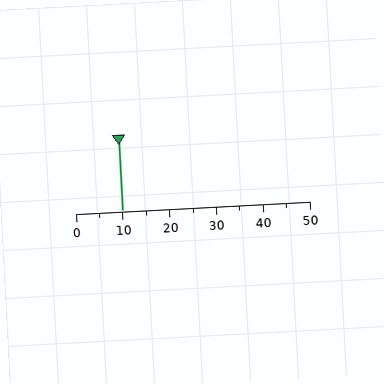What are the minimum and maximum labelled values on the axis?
The axis runs from 0 to 50.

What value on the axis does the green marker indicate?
The marker indicates approximately 10.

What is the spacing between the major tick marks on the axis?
The major ticks are spaced 10 apart.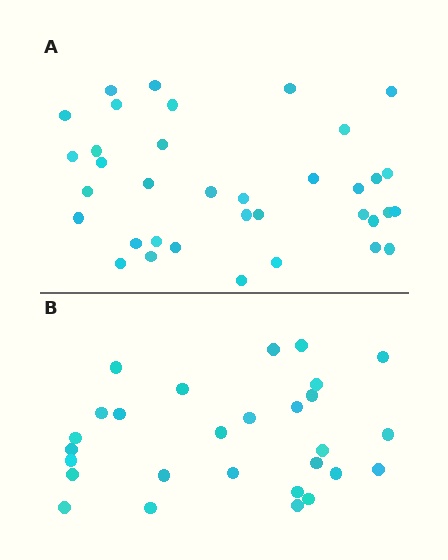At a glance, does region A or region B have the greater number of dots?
Region A (the top region) has more dots.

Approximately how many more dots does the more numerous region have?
Region A has roughly 8 or so more dots than region B.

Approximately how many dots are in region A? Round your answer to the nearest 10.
About 40 dots. (The exact count is 36, which rounds to 40.)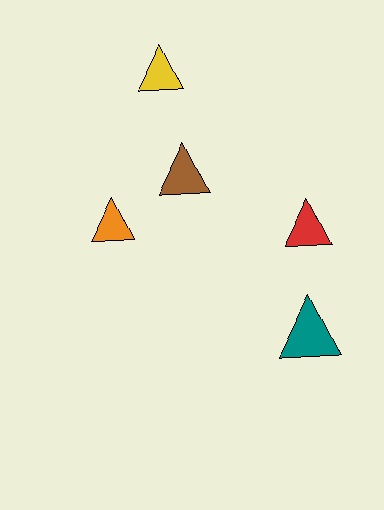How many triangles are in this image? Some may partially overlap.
There are 5 triangles.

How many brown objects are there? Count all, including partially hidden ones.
There is 1 brown object.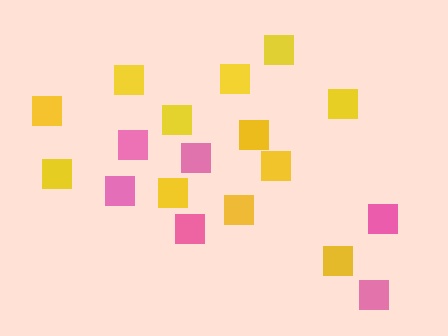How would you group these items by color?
There are 2 groups: one group of yellow squares (12) and one group of pink squares (6).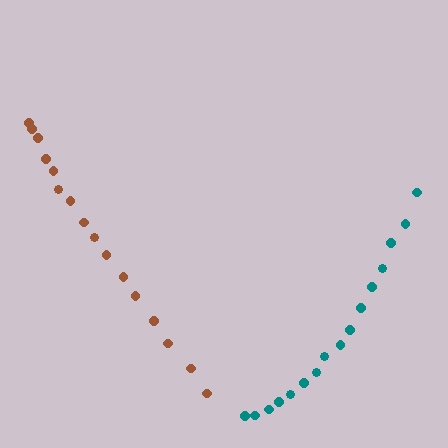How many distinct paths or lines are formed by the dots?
There are 2 distinct paths.